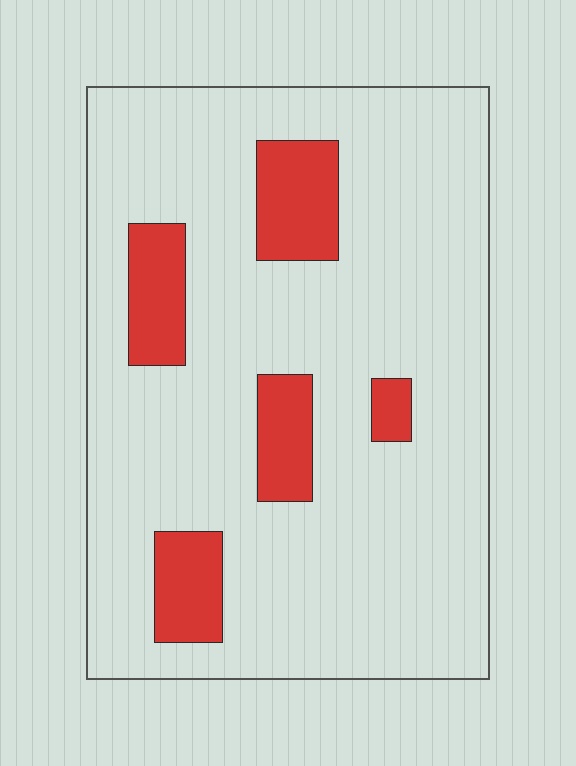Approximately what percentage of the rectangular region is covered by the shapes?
Approximately 15%.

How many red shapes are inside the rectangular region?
5.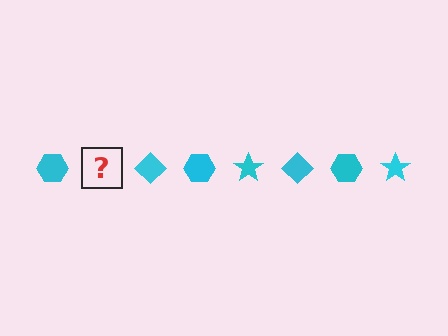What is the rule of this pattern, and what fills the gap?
The rule is that the pattern cycles through hexagon, star, diamond shapes in cyan. The gap should be filled with a cyan star.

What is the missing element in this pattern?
The missing element is a cyan star.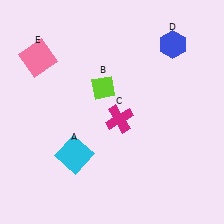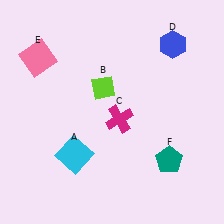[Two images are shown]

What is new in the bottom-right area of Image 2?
A teal pentagon (F) was added in the bottom-right area of Image 2.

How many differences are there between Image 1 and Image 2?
There is 1 difference between the two images.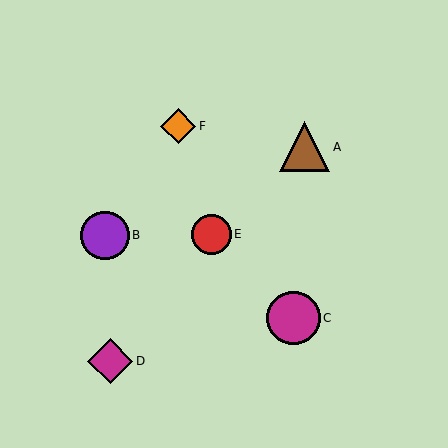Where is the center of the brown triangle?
The center of the brown triangle is at (305, 147).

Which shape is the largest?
The magenta circle (labeled C) is the largest.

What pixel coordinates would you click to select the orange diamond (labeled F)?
Click at (178, 126) to select the orange diamond F.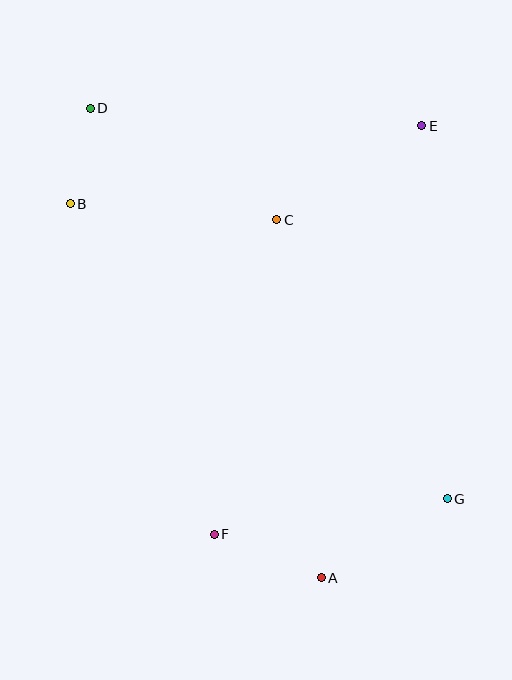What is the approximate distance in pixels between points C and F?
The distance between C and F is approximately 321 pixels.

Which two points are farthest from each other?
Points D and G are farthest from each other.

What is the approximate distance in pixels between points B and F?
The distance between B and F is approximately 360 pixels.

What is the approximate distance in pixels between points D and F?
The distance between D and F is approximately 444 pixels.